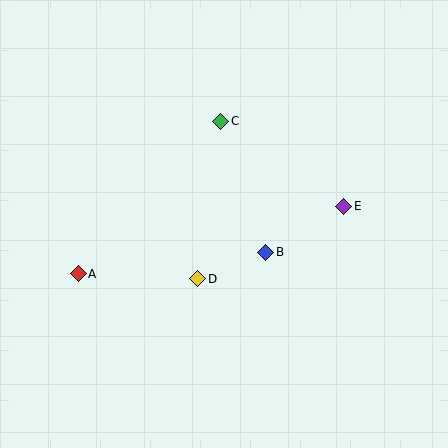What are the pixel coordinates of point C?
Point C is at (221, 121).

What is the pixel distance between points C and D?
The distance between C and D is 159 pixels.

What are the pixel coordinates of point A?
Point A is at (78, 274).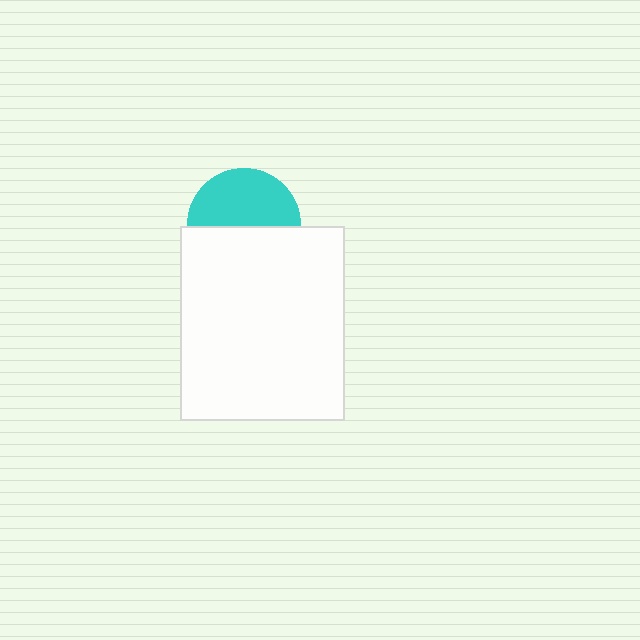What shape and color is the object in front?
The object in front is a white rectangle.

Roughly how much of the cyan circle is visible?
About half of it is visible (roughly 51%).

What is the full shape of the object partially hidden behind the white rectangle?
The partially hidden object is a cyan circle.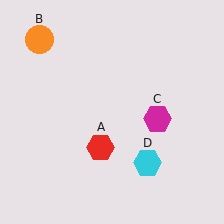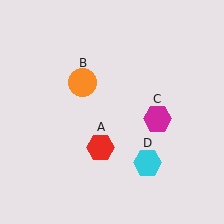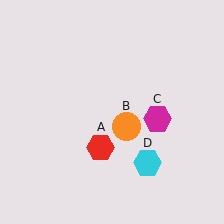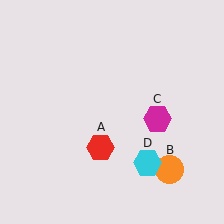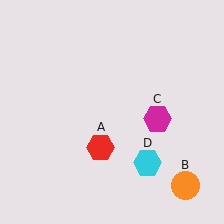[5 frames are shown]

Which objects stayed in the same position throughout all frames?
Red hexagon (object A) and magenta hexagon (object C) and cyan hexagon (object D) remained stationary.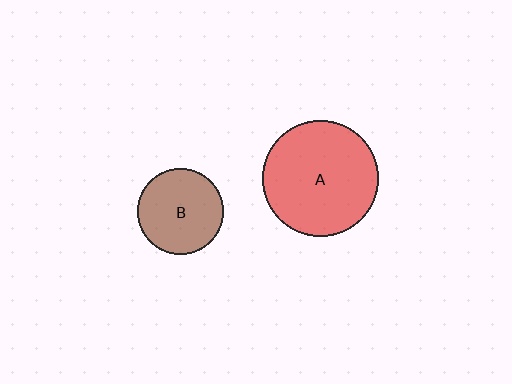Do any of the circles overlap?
No, none of the circles overlap.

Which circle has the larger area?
Circle A (red).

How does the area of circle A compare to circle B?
Approximately 1.8 times.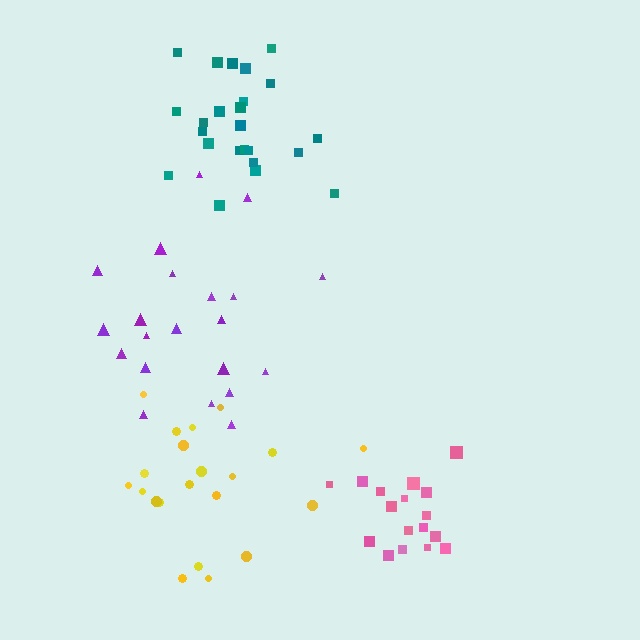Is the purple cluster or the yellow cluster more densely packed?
Purple.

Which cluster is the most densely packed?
Pink.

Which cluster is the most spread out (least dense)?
Yellow.